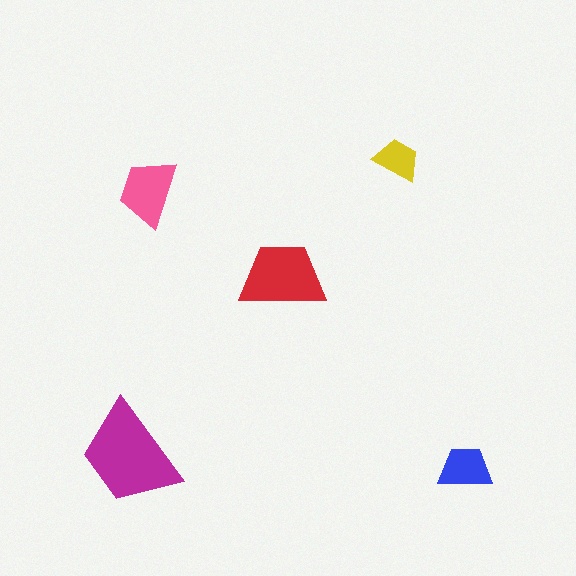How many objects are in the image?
There are 5 objects in the image.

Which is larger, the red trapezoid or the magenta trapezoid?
The magenta one.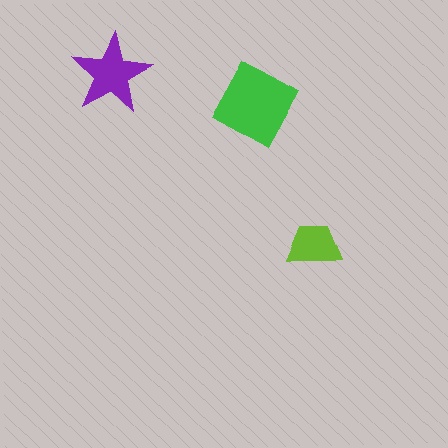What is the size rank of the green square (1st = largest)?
1st.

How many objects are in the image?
There are 3 objects in the image.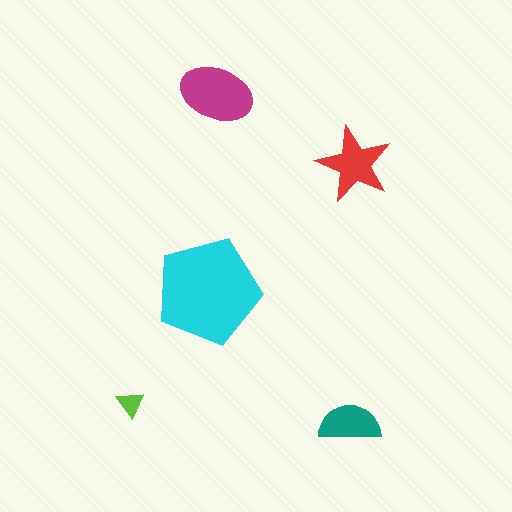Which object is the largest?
The cyan pentagon.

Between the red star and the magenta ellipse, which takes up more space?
The magenta ellipse.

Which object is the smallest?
The lime triangle.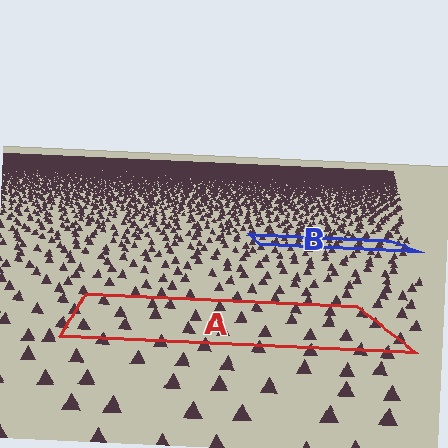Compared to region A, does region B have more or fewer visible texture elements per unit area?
Region B has more texture elements per unit area — they are packed more densely because it is farther away.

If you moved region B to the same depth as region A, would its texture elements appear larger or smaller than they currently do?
They would appear larger. At a closer depth, the same texture elements are projected at a bigger on-screen size.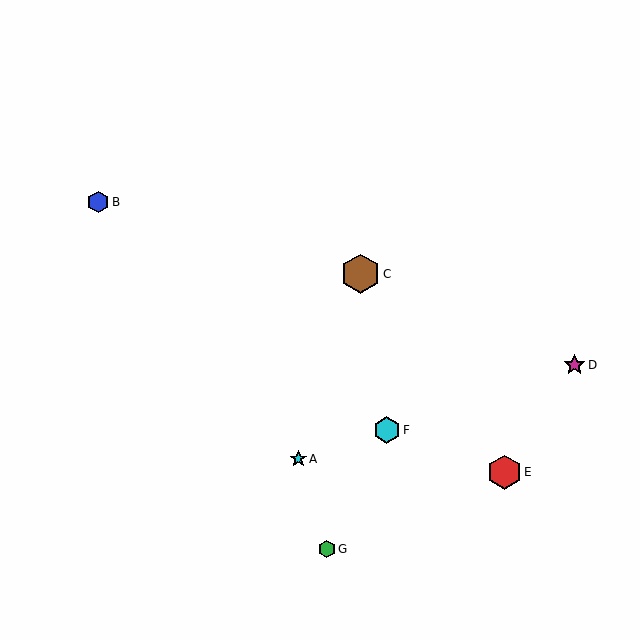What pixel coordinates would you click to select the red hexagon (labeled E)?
Click at (504, 472) to select the red hexagon E.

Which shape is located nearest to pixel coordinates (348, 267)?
The brown hexagon (labeled C) at (360, 274) is nearest to that location.